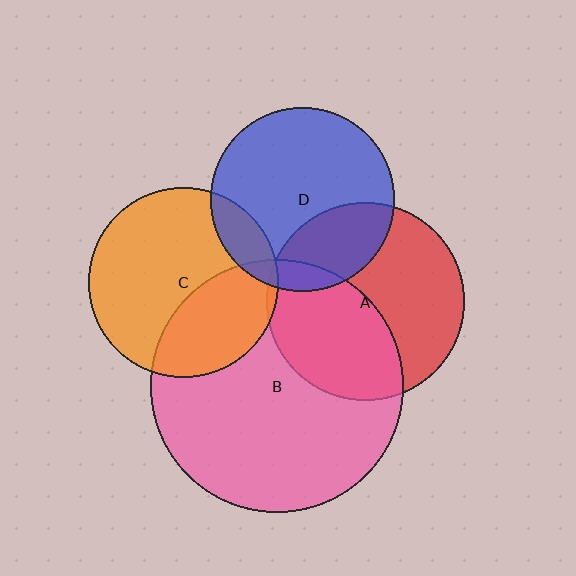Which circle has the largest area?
Circle B (pink).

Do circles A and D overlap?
Yes.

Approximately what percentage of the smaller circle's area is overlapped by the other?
Approximately 25%.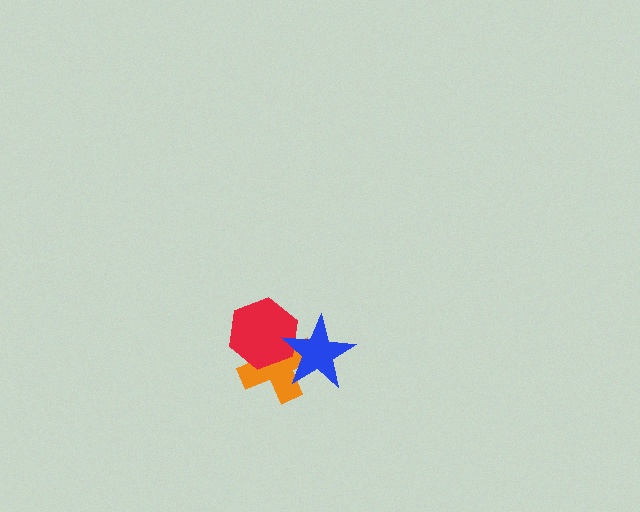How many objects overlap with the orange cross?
2 objects overlap with the orange cross.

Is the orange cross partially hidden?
Yes, it is partially covered by another shape.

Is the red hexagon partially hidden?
Yes, it is partially covered by another shape.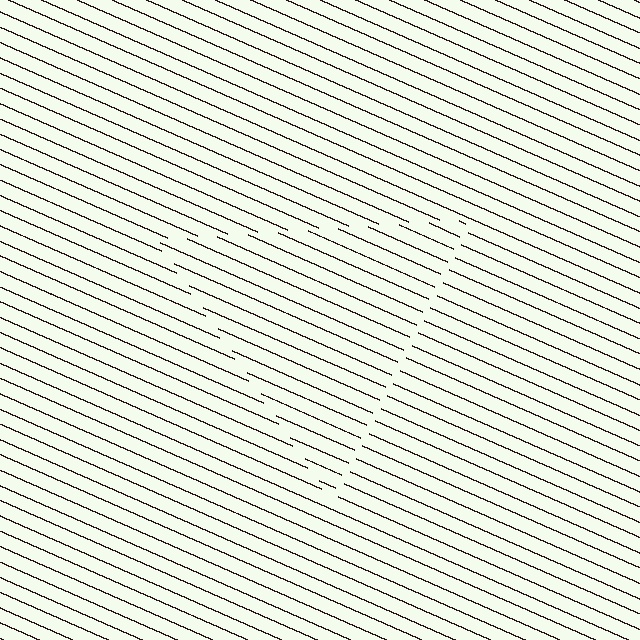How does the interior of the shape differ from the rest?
The interior of the shape contains the same grating, shifted by half a period — the contour is defined by the phase discontinuity where line-ends from the inner and outer gratings abut.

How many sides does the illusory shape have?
3 sides — the line-ends trace a triangle.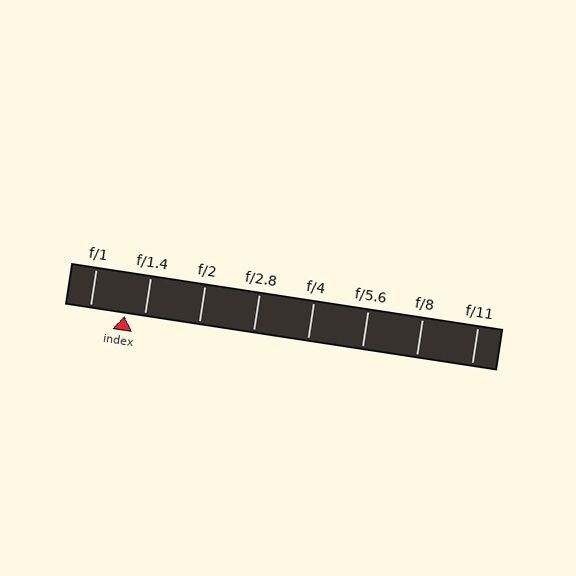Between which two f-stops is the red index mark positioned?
The index mark is between f/1 and f/1.4.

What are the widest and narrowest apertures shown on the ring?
The widest aperture shown is f/1 and the narrowest is f/11.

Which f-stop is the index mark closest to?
The index mark is closest to f/1.4.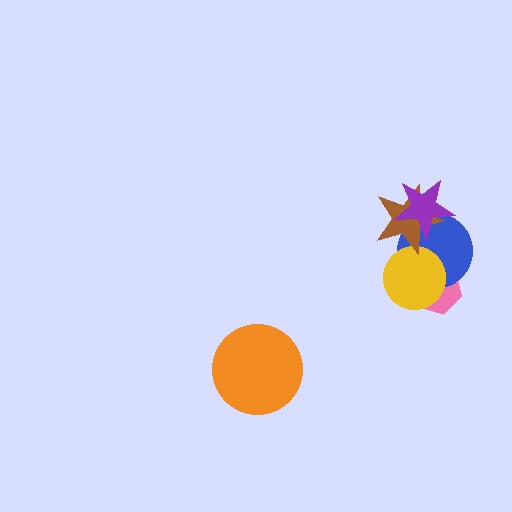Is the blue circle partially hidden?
Yes, it is partially covered by another shape.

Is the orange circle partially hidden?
No, no other shape covers it.